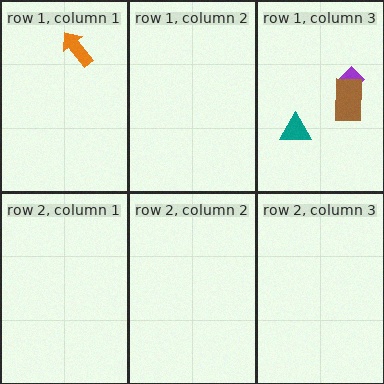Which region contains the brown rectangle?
The row 1, column 3 region.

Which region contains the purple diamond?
The row 1, column 3 region.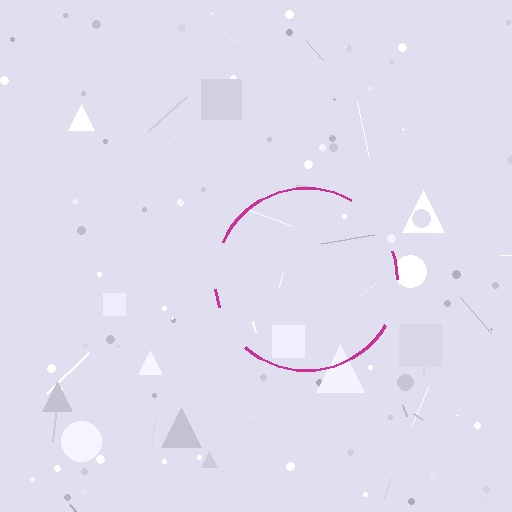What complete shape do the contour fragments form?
The contour fragments form a circle.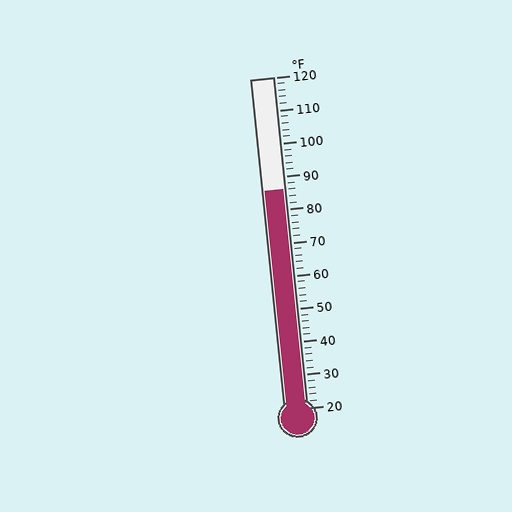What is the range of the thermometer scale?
The thermometer scale ranges from 20°F to 120°F.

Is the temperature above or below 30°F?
The temperature is above 30°F.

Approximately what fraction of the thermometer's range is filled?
The thermometer is filled to approximately 65% of its range.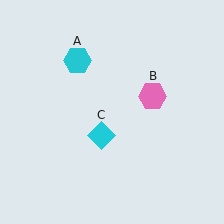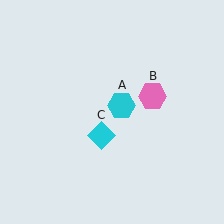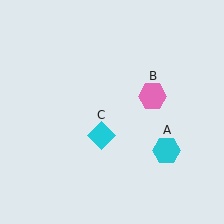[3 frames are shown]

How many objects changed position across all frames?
1 object changed position: cyan hexagon (object A).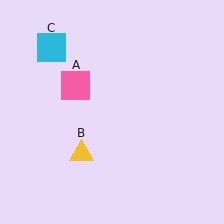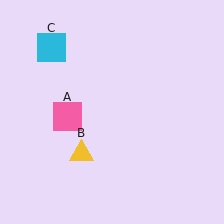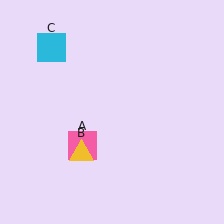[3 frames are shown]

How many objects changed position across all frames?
1 object changed position: pink square (object A).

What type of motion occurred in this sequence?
The pink square (object A) rotated counterclockwise around the center of the scene.